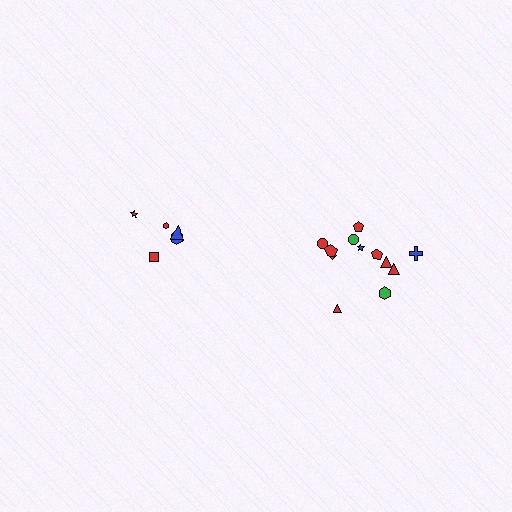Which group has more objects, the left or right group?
The right group.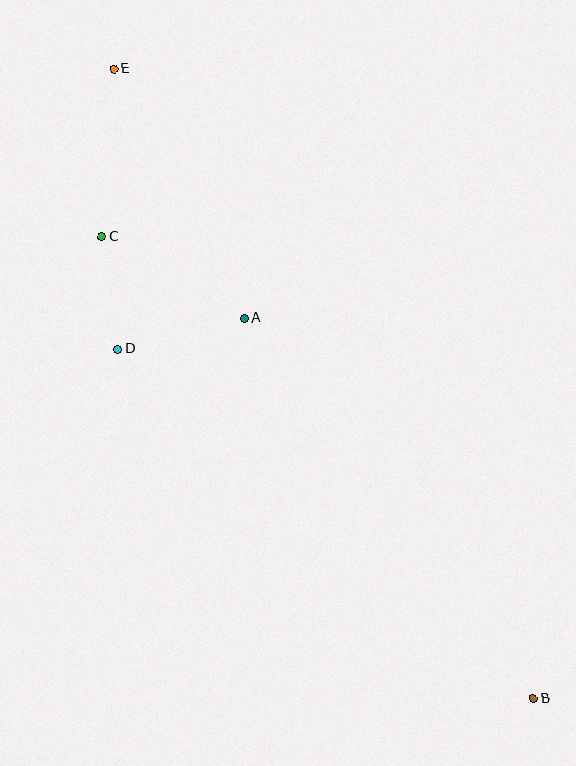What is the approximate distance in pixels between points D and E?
The distance between D and E is approximately 280 pixels.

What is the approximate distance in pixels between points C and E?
The distance between C and E is approximately 168 pixels.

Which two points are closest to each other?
Points C and D are closest to each other.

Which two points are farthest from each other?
Points B and E are farthest from each other.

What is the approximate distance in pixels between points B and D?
The distance between B and D is approximately 543 pixels.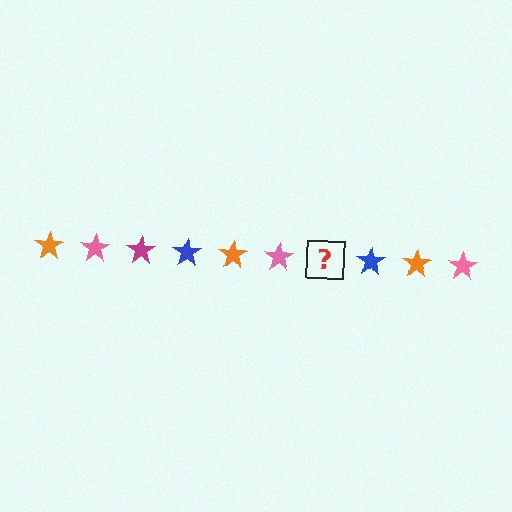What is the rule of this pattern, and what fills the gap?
The rule is that the pattern cycles through orange, pink, magenta, blue stars. The gap should be filled with a magenta star.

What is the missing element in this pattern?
The missing element is a magenta star.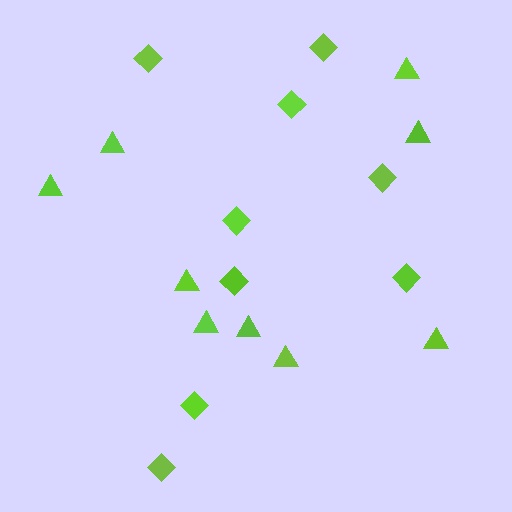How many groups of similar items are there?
There are 2 groups: one group of diamonds (9) and one group of triangles (9).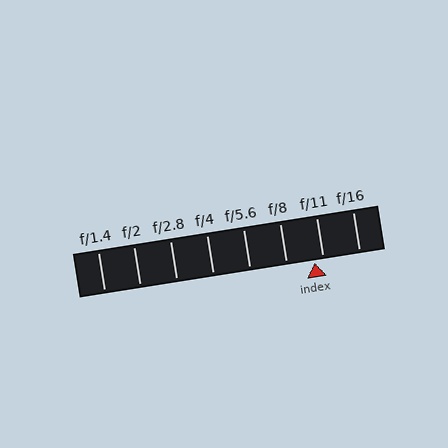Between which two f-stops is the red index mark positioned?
The index mark is between f/8 and f/11.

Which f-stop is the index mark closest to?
The index mark is closest to f/11.